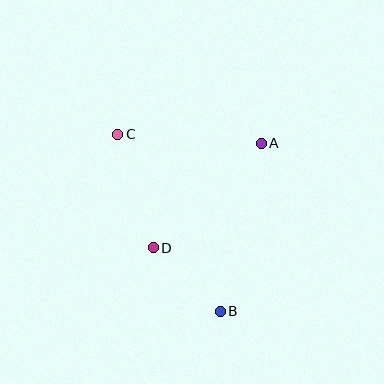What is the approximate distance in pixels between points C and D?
The distance between C and D is approximately 119 pixels.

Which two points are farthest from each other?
Points B and C are farthest from each other.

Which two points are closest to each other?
Points B and D are closest to each other.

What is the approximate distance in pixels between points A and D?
The distance between A and D is approximately 151 pixels.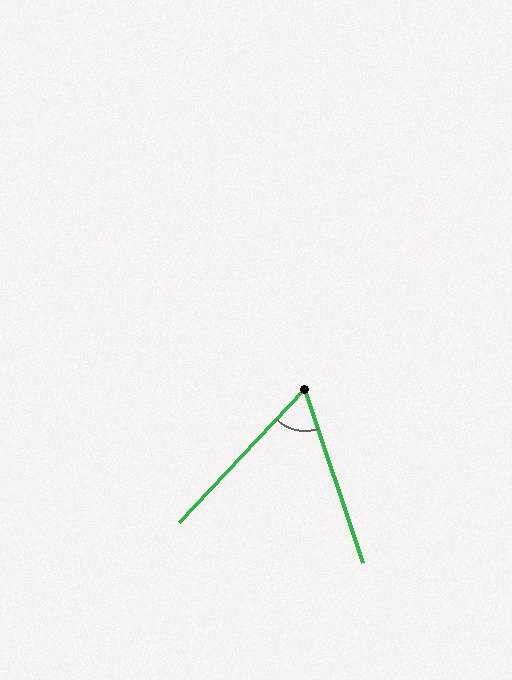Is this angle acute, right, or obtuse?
It is acute.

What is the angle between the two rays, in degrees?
Approximately 62 degrees.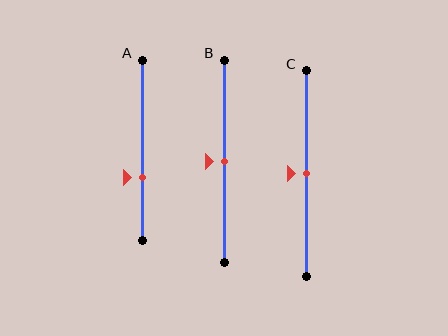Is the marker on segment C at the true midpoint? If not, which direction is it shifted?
Yes, the marker on segment C is at the true midpoint.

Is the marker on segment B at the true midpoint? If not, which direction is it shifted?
Yes, the marker on segment B is at the true midpoint.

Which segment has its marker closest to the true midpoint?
Segment B has its marker closest to the true midpoint.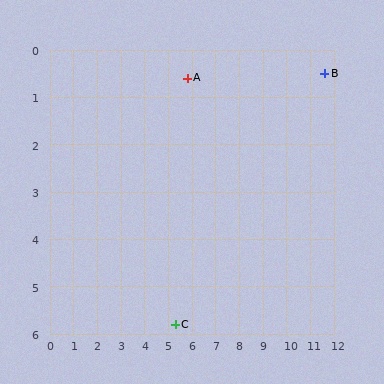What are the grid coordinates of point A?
Point A is at approximately (5.8, 0.6).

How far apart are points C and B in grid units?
Points C and B are about 8.2 grid units apart.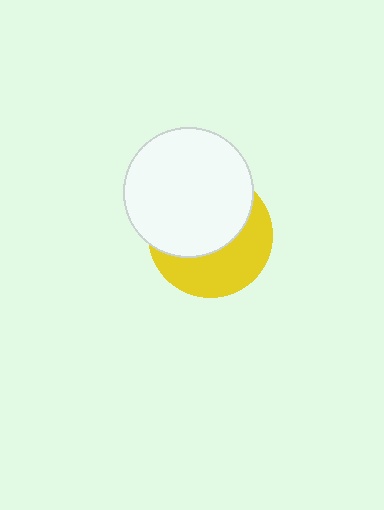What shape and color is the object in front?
The object in front is a white circle.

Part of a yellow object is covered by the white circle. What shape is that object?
It is a circle.